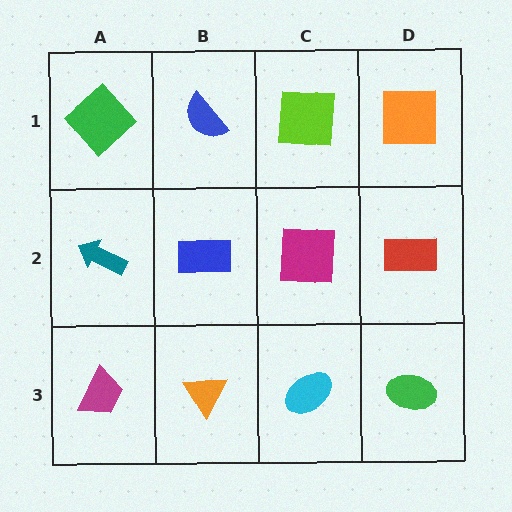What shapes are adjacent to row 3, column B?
A blue rectangle (row 2, column B), a magenta trapezoid (row 3, column A), a cyan ellipse (row 3, column C).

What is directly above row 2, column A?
A green diamond.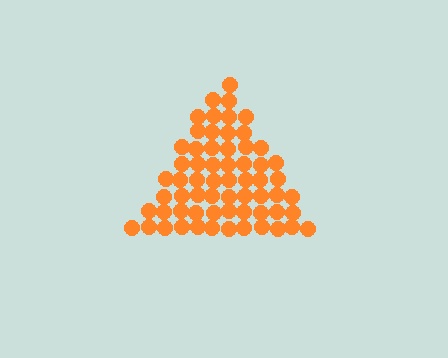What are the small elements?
The small elements are circles.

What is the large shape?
The large shape is a triangle.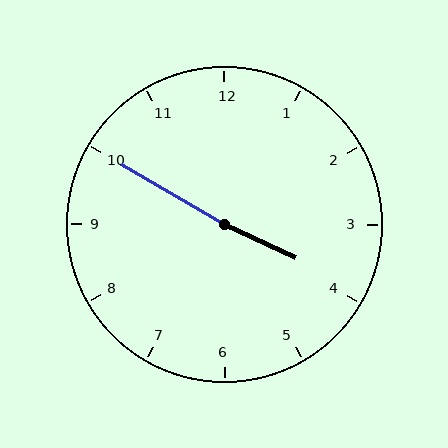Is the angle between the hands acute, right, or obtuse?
It is obtuse.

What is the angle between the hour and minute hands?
Approximately 175 degrees.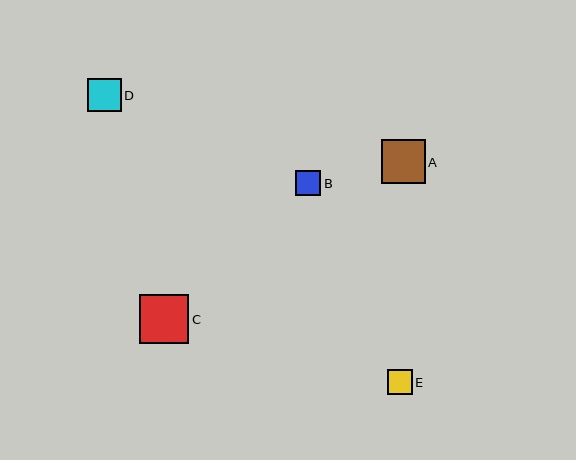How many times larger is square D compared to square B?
Square D is approximately 1.3 times the size of square B.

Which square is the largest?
Square C is the largest with a size of approximately 49 pixels.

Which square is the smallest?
Square E is the smallest with a size of approximately 25 pixels.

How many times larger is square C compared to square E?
Square C is approximately 2.0 times the size of square E.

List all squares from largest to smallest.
From largest to smallest: C, A, D, B, E.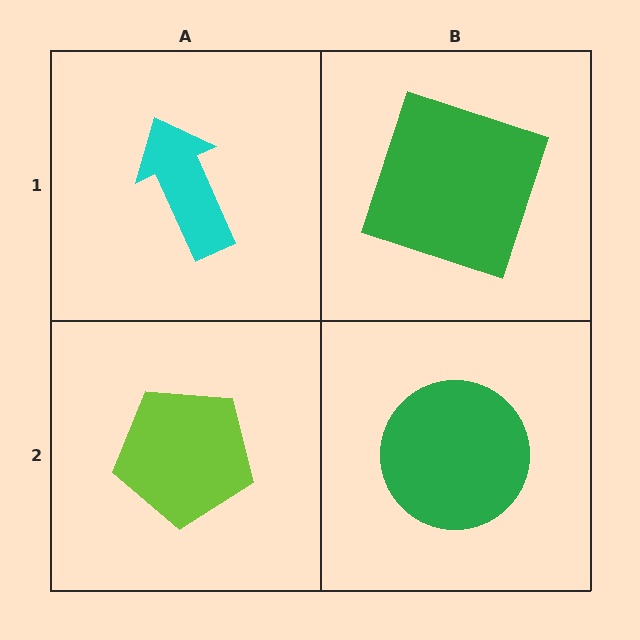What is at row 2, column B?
A green circle.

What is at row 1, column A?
A cyan arrow.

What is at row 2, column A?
A lime pentagon.